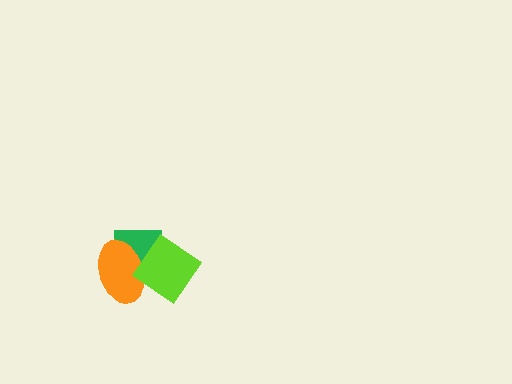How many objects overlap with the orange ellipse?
2 objects overlap with the orange ellipse.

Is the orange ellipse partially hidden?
Yes, it is partially covered by another shape.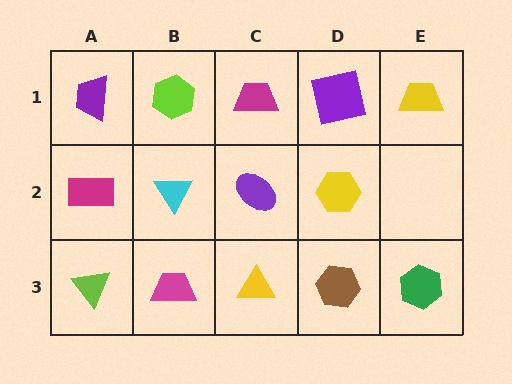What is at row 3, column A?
A lime triangle.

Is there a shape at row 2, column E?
No, that cell is empty.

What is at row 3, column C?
A yellow triangle.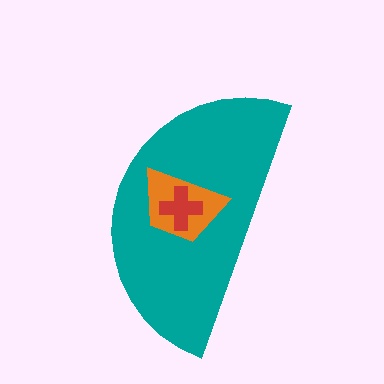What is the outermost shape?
The teal semicircle.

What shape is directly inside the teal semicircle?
The orange trapezoid.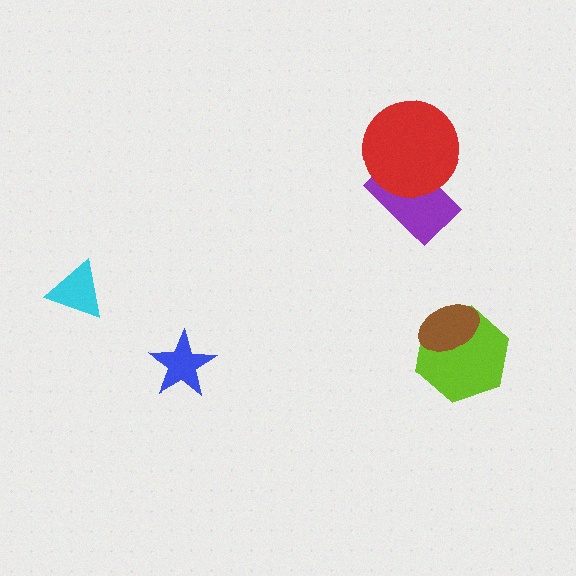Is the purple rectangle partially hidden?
Yes, it is partially covered by another shape.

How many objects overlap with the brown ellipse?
1 object overlaps with the brown ellipse.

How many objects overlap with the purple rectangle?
1 object overlaps with the purple rectangle.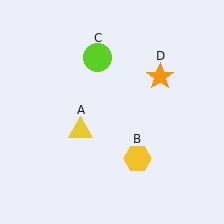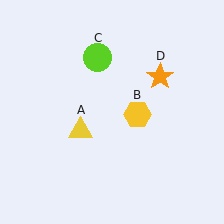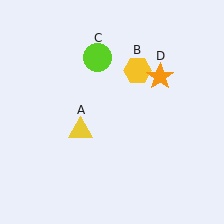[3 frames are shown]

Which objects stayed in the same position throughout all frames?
Yellow triangle (object A) and lime circle (object C) and orange star (object D) remained stationary.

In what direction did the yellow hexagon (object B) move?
The yellow hexagon (object B) moved up.